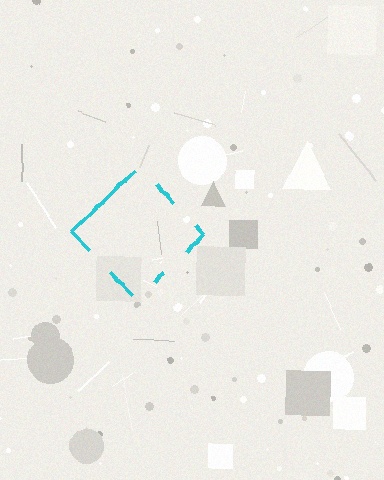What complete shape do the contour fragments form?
The contour fragments form a diamond.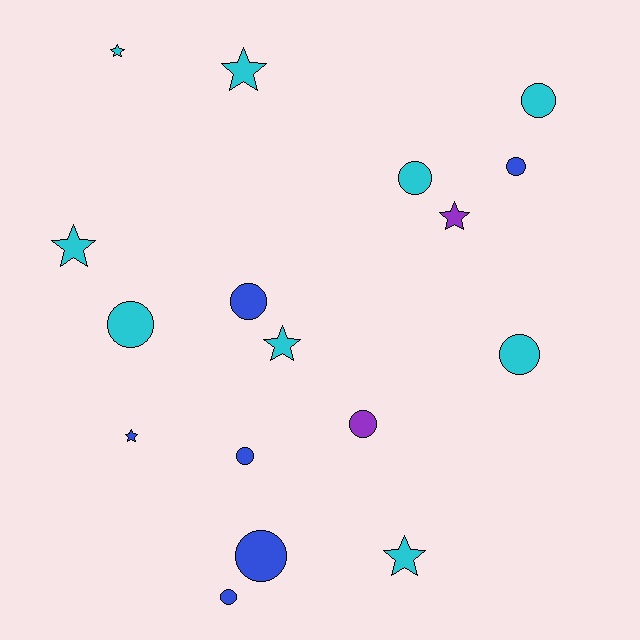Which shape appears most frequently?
Circle, with 10 objects.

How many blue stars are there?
There is 1 blue star.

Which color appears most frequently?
Cyan, with 9 objects.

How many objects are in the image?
There are 17 objects.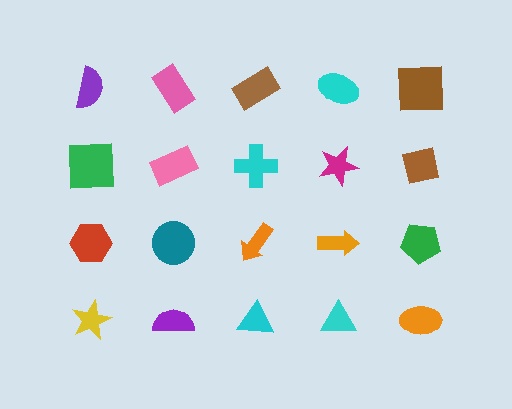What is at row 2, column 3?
A cyan cross.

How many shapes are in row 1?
5 shapes.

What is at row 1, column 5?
A brown square.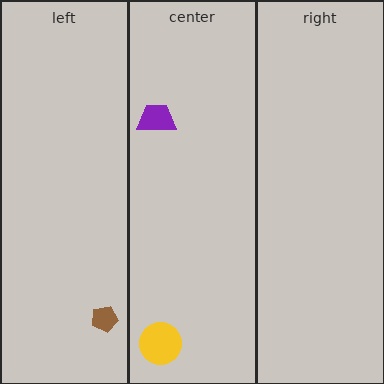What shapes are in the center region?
The purple trapezoid, the yellow circle.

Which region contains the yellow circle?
The center region.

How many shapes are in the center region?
2.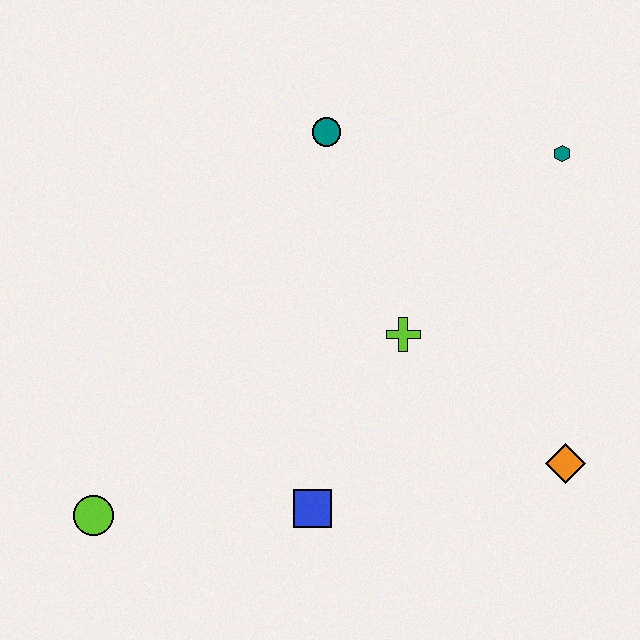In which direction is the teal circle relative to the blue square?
The teal circle is above the blue square.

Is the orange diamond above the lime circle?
Yes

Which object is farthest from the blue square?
The teal hexagon is farthest from the blue square.